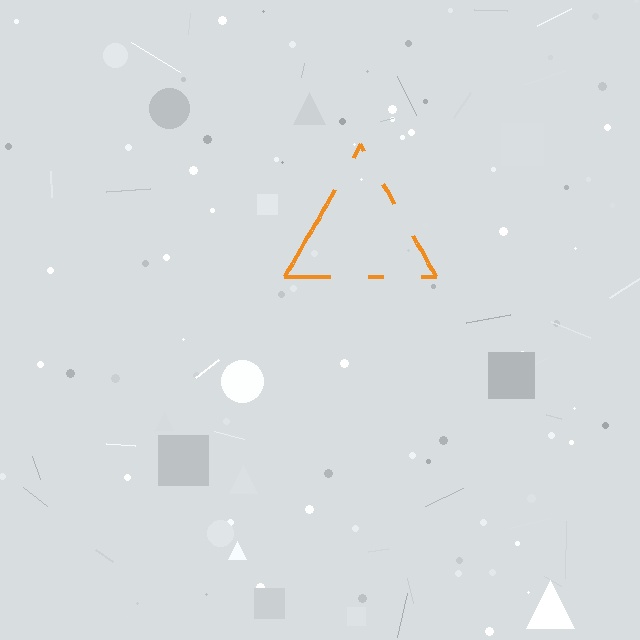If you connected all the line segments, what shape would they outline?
They would outline a triangle.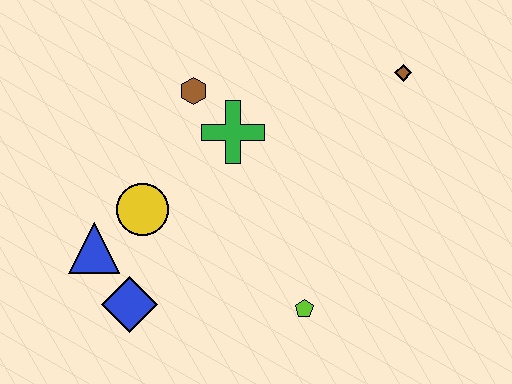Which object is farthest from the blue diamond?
The brown diamond is farthest from the blue diamond.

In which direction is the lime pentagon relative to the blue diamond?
The lime pentagon is to the right of the blue diamond.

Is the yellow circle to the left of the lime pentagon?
Yes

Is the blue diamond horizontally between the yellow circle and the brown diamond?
No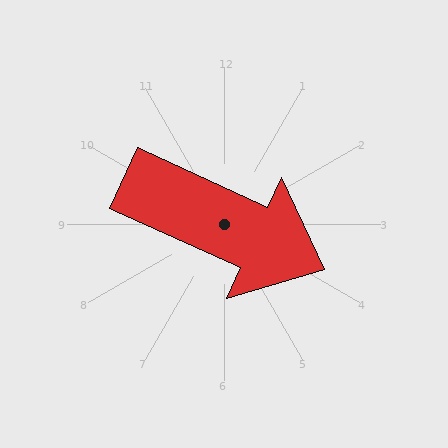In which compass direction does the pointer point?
Southeast.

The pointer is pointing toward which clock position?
Roughly 4 o'clock.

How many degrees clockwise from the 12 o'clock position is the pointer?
Approximately 114 degrees.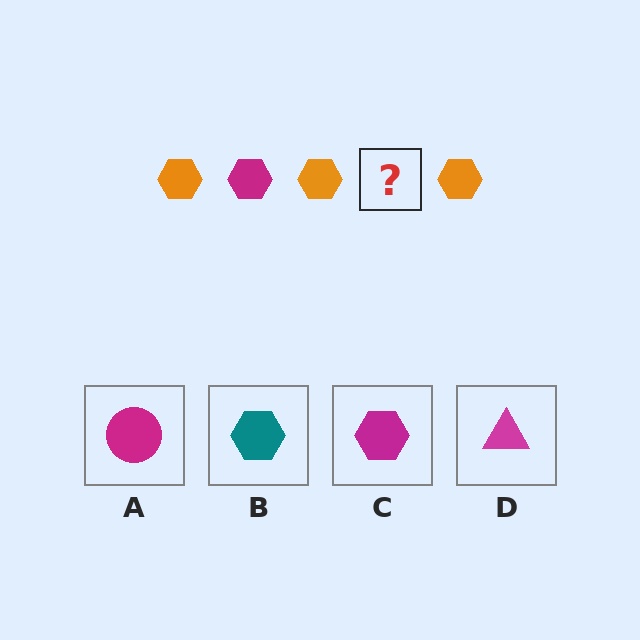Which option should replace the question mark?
Option C.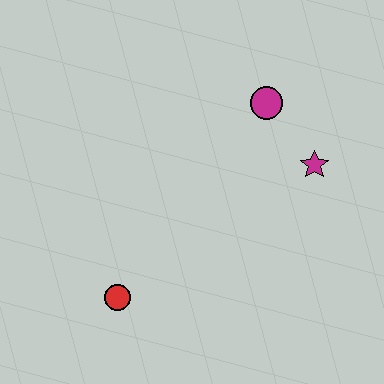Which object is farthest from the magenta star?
The red circle is farthest from the magenta star.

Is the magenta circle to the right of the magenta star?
No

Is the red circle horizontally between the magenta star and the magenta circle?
No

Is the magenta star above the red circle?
Yes